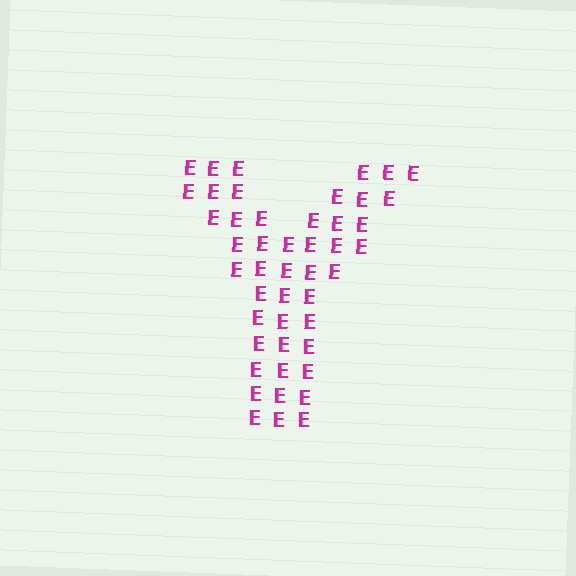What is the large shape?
The large shape is the letter Y.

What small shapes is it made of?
It is made of small letter E's.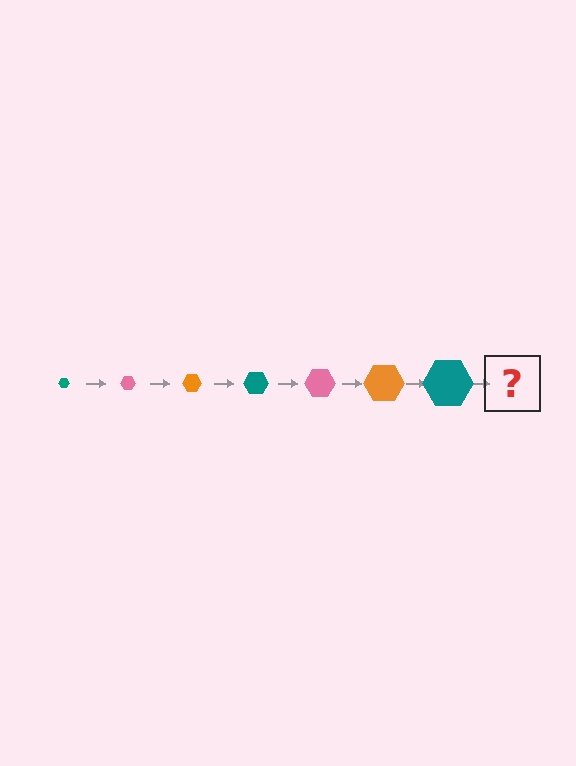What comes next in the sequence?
The next element should be a pink hexagon, larger than the previous one.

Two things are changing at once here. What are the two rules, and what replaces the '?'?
The two rules are that the hexagon grows larger each step and the color cycles through teal, pink, and orange. The '?' should be a pink hexagon, larger than the previous one.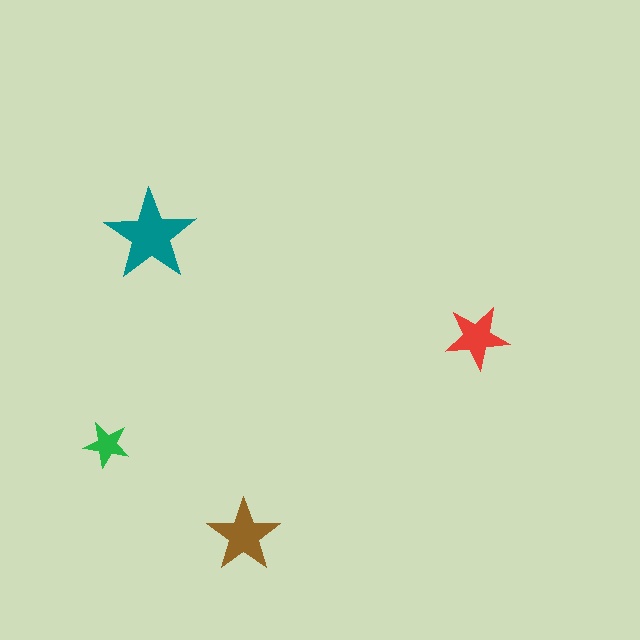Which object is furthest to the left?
The green star is leftmost.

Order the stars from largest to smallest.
the teal one, the brown one, the red one, the green one.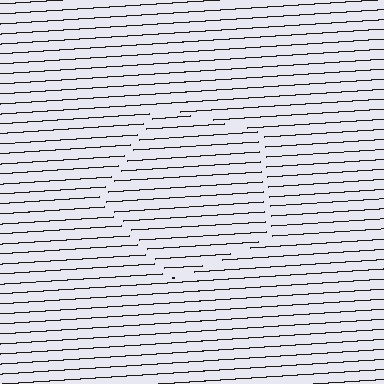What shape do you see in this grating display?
An illusory pentagon. The interior of the shape contains the same grating, shifted by half a period — the contour is defined by the phase discontinuity where line-ends from the inner and outer gratings abut.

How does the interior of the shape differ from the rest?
The interior of the shape contains the same grating, shifted by half a period — the contour is defined by the phase discontinuity where line-ends from the inner and outer gratings abut.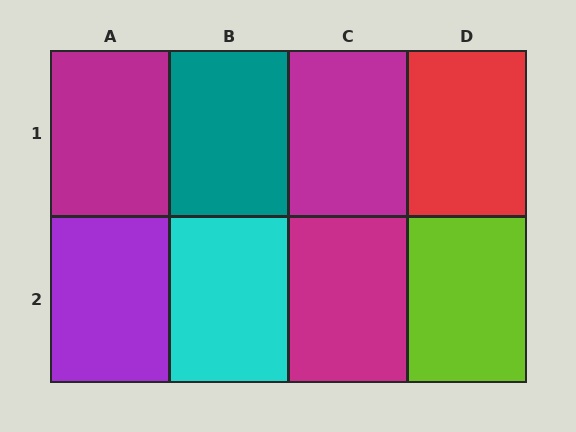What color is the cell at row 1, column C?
Magenta.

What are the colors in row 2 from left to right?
Purple, cyan, magenta, lime.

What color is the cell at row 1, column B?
Teal.